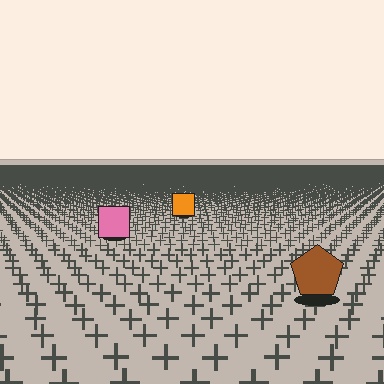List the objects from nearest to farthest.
From nearest to farthest: the brown pentagon, the pink square, the orange square.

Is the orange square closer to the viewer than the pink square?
No. The pink square is closer — you can tell from the texture gradient: the ground texture is coarser near it.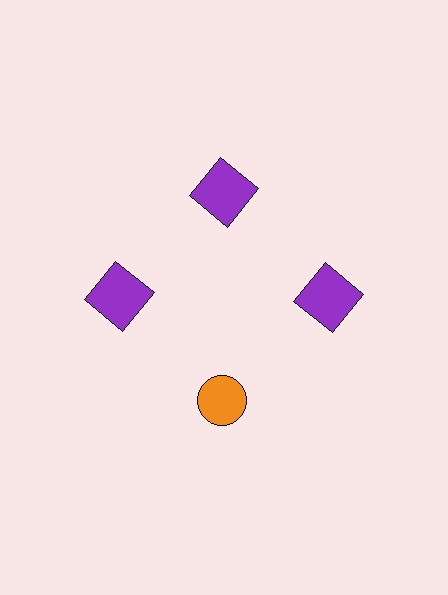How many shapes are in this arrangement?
There are 4 shapes arranged in a ring pattern.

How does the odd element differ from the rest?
It differs in both color (orange instead of purple) and shape (circle instead of square).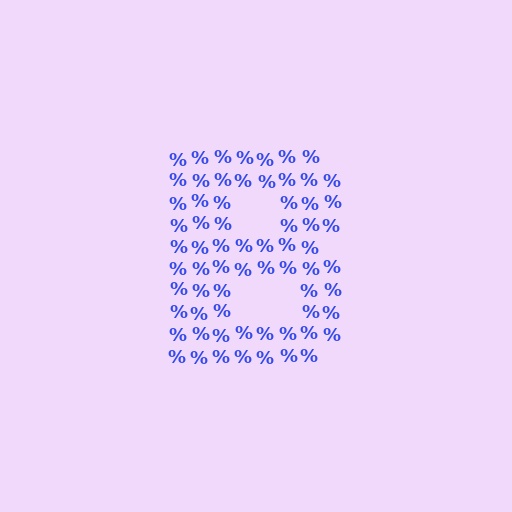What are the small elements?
The small elements are percent signs.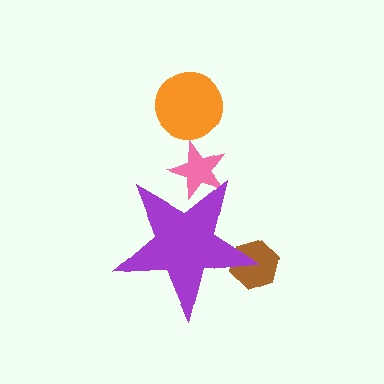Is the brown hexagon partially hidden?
Yes, the brown hexagon is partially hidden behind the purple star.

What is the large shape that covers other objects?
A purple star.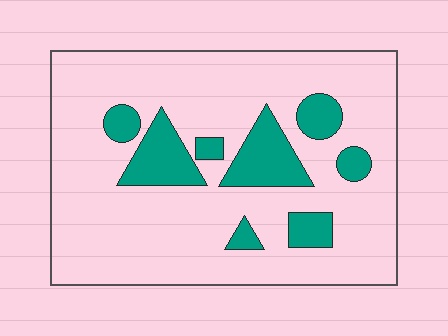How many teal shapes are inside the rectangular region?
8.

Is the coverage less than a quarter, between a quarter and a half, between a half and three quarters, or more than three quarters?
Less than a quarter.